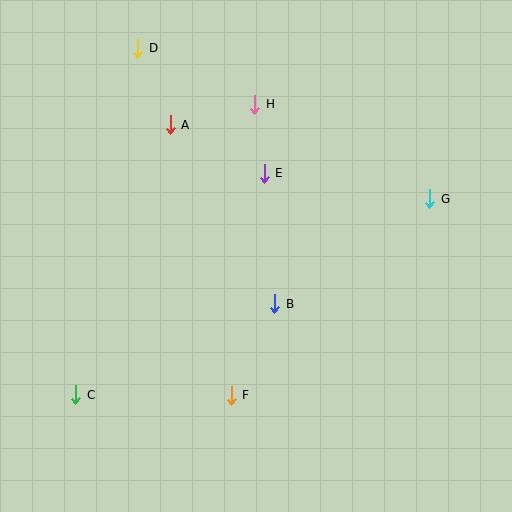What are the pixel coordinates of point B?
Point B is at (275, 304).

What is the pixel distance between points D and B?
The distance between D and B is 290 pixels.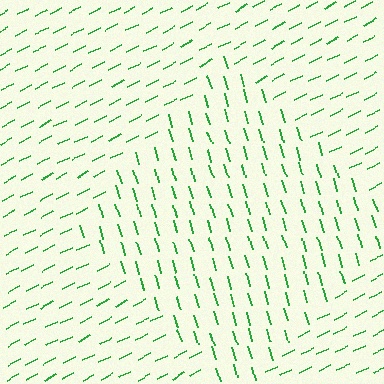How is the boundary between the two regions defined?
The boundary is defined purely by a change in line orientation (approximately 79 degrees difference). All lines are the same color and thickness.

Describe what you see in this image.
The image is filled with small green line segments. A diamond region in the image has lines oriented differently from the surrounding lines, creating a visible texture boundary.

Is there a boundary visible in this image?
Yes, there is a texture boundary formed by a change in line orientation.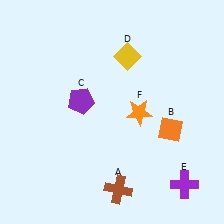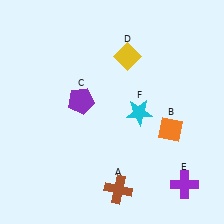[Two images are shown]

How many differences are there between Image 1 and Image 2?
There is 1 difference between the two images.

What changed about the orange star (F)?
In Image 1, F is orange. In Image 2, it changed to cyan.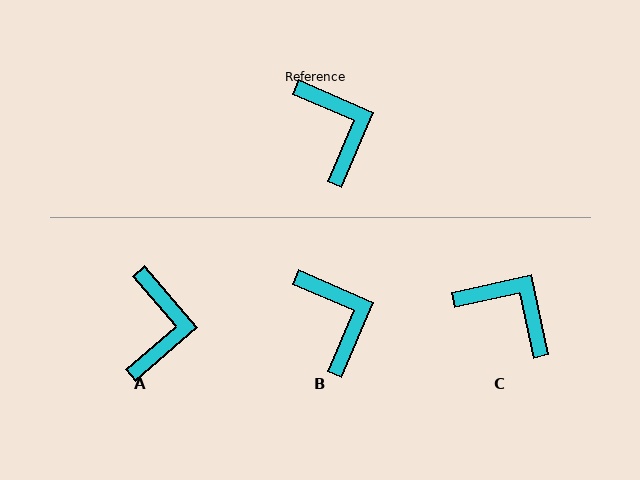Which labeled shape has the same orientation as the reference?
B.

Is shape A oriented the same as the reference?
No, it is off by about 26 degrees.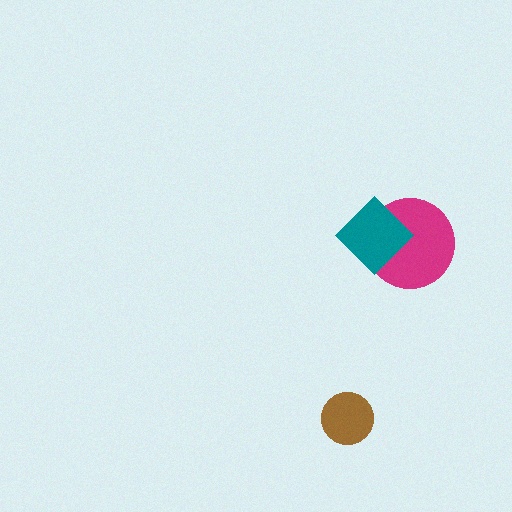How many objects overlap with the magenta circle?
1 object overlaps with the magenta circle.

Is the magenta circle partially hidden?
Yes, it is partially covered by another shape.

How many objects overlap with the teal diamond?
1 object overlaps with the teal diamond.